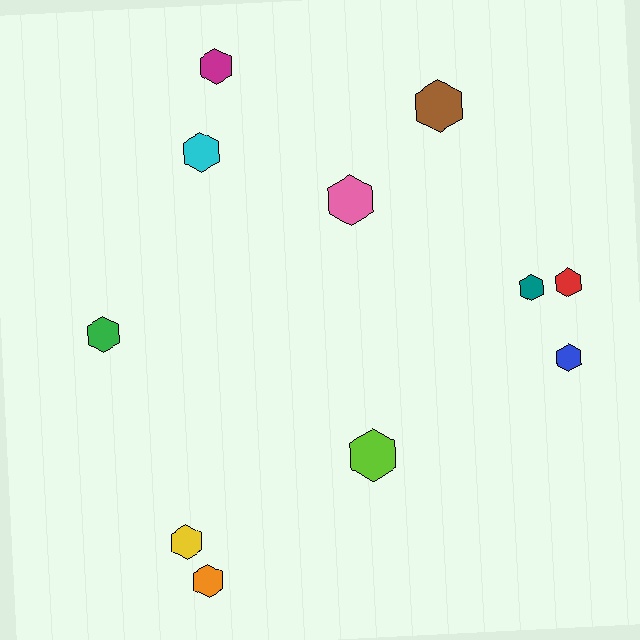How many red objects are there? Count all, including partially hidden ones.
There is 1 red object.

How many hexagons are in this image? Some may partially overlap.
There are 11 hexagons.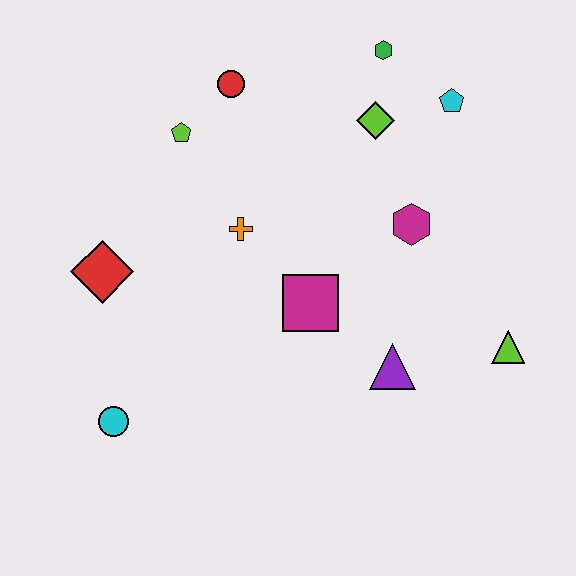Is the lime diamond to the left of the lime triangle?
Yes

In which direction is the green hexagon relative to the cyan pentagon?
The green hexagon is to the left of the cyan pentagon.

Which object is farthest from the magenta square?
The green hexagon is farthest from the magenta square.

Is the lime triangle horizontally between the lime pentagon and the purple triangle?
No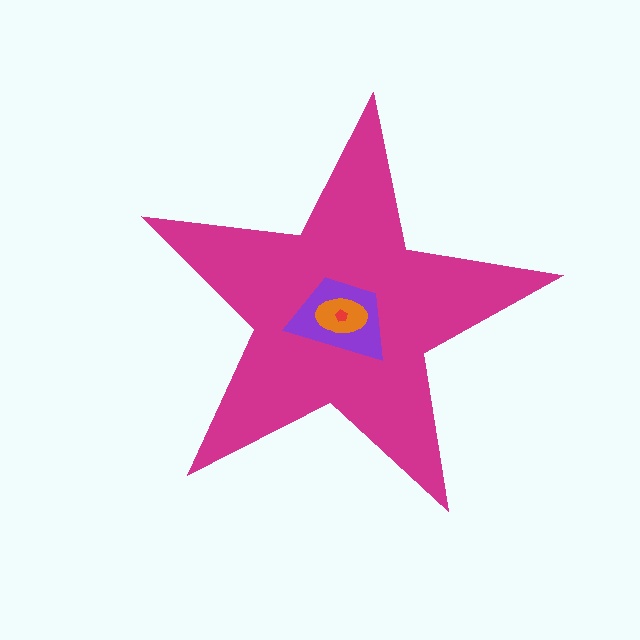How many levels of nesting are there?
4.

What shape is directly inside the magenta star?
The purple trapezoid.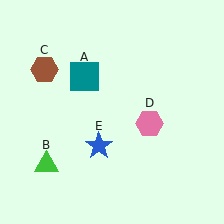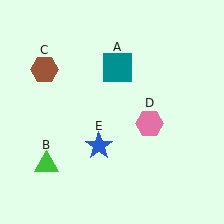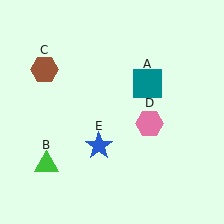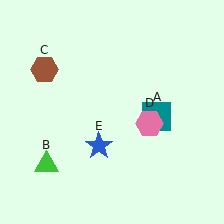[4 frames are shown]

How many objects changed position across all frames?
1 object changed position: teal square (object A).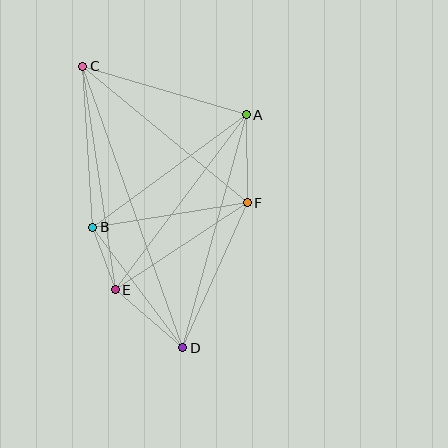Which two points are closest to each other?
Points B and E are closest to each other.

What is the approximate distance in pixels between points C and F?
The distance between C and F is approximately 214 pixels.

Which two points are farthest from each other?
Points C and D are farthest from each other.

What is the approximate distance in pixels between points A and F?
The distance between A and F is approximately 88 pixels.